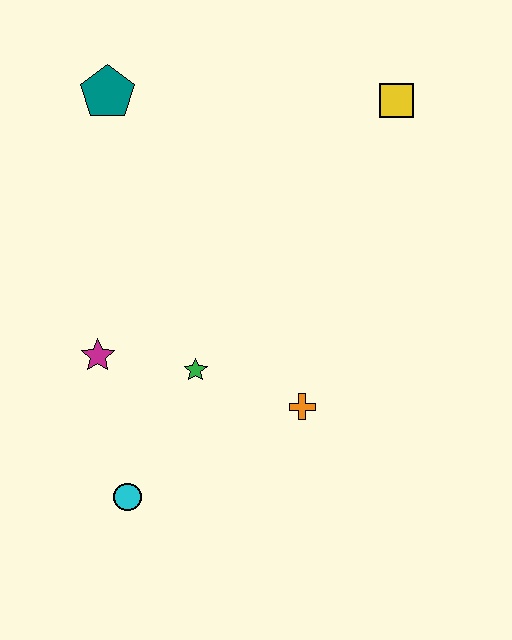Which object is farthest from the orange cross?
The teal pentagon is farthest from the orange cross.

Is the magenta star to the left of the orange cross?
Yes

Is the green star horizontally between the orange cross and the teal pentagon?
Yes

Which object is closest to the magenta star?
The green star is closest to the magenta star.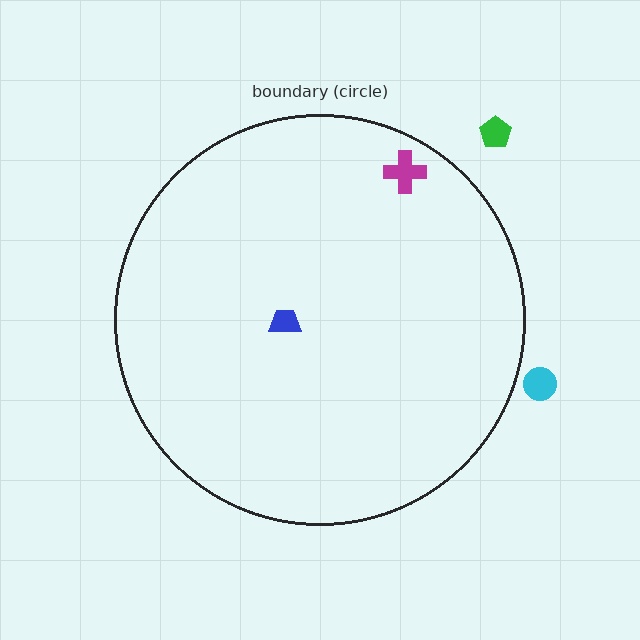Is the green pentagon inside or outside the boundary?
Outside.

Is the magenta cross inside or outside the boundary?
Inside.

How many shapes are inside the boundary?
2 inside, 2 outside.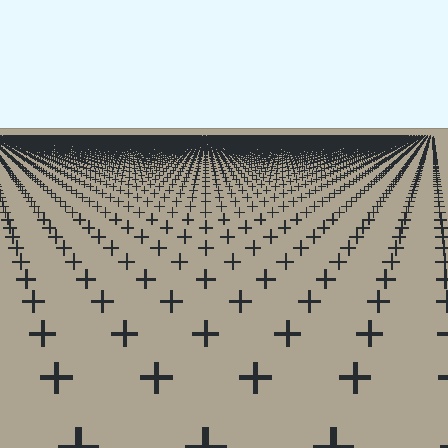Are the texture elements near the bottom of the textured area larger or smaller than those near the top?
Larger. Near the bottom, elements are closer to the viewer and appear at a bigger on-screen size.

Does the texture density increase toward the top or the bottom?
Density increases toward the top.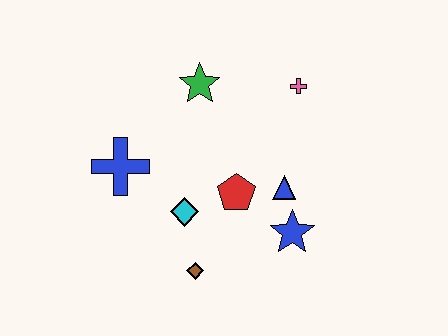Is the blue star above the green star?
No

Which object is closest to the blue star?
The blue triangle is closest to the blue star.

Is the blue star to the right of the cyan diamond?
Yes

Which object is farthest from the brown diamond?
The pink cross is farthest from the brown diamond.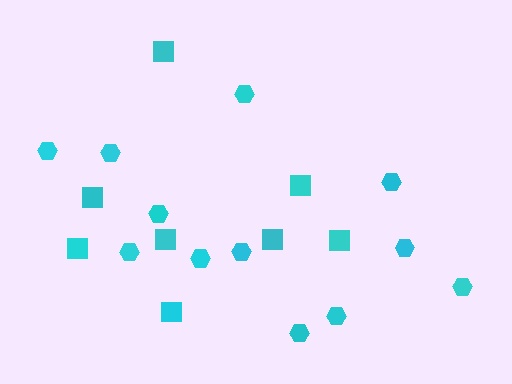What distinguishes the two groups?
There are 2 groups: one group of hexagons (12) and one group of squares (8).